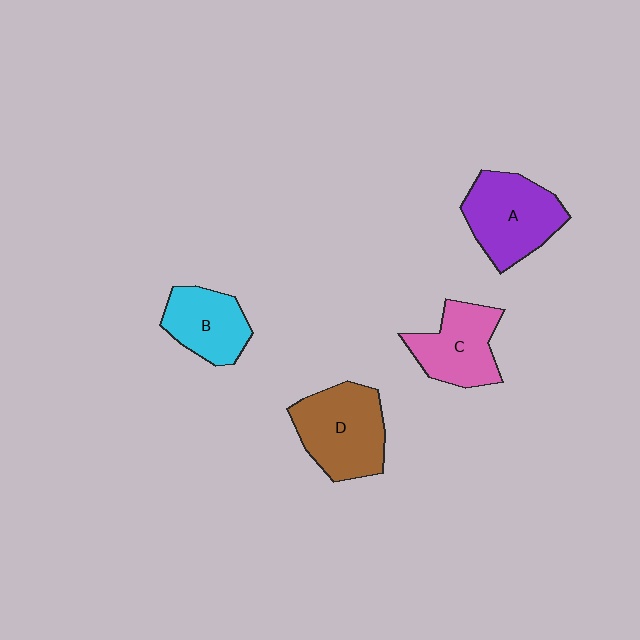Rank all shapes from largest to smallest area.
From largest to smallest: D (brown), A (purple), C (pink), B (cyan).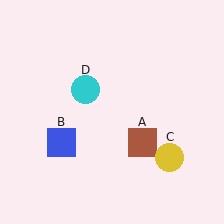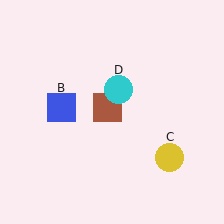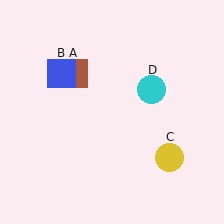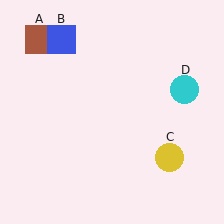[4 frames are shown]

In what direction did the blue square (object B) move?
The blue square (object B) moved up.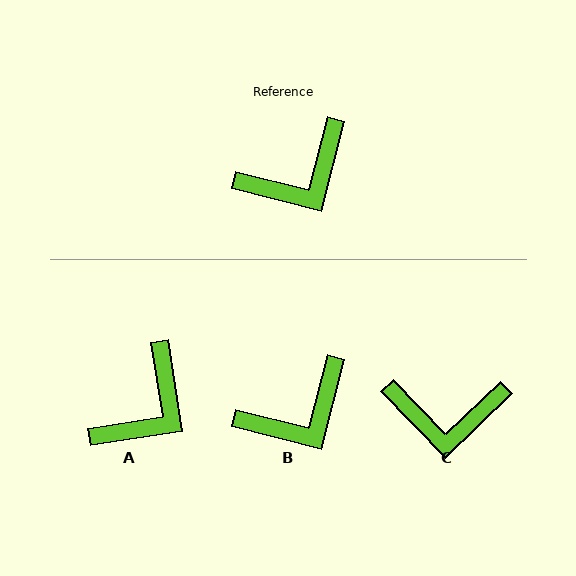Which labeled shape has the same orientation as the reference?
B.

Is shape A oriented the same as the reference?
No, it is off by about 23 degrees.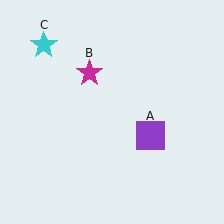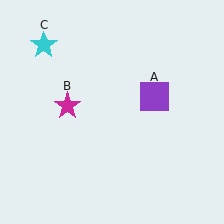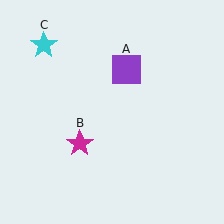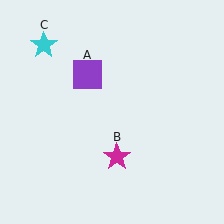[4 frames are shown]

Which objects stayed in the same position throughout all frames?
Cyan star (object C) remained stationary.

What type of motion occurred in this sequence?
The purple square (object A), magenta star (object B) rotated counterclockwise around the center of the scene.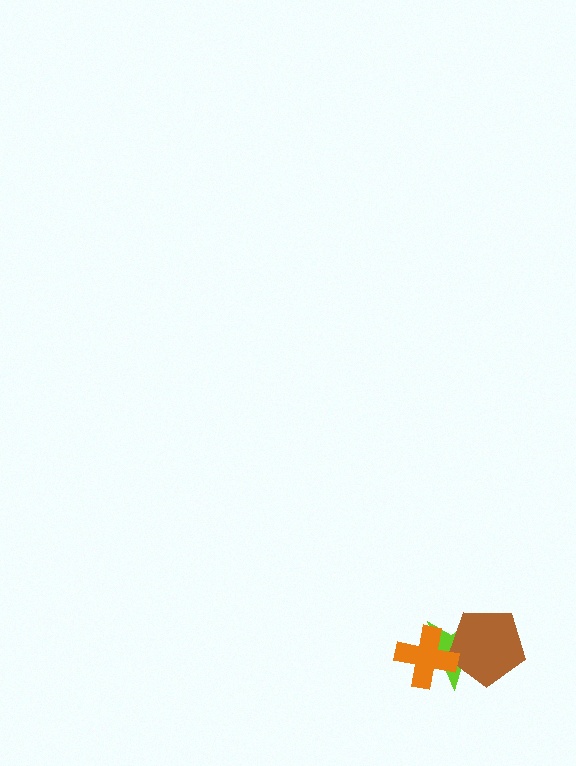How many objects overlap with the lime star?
2 objects overlap with the lime star.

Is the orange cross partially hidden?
No, no other shape covers it.